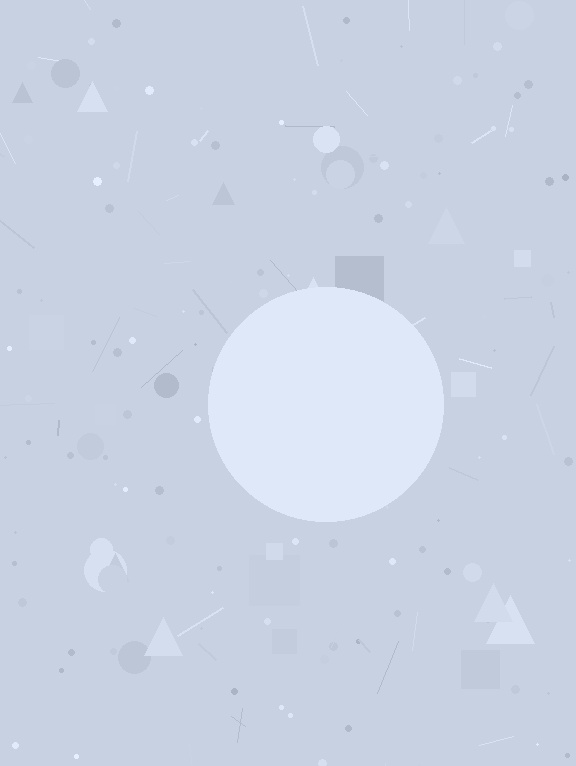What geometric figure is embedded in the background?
A circle is embedded in the background.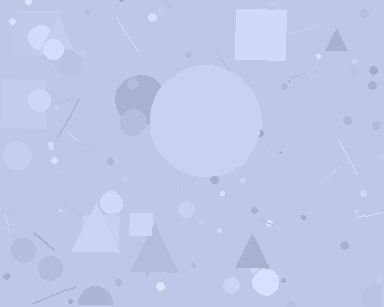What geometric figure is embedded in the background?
A circle is embedded in the background.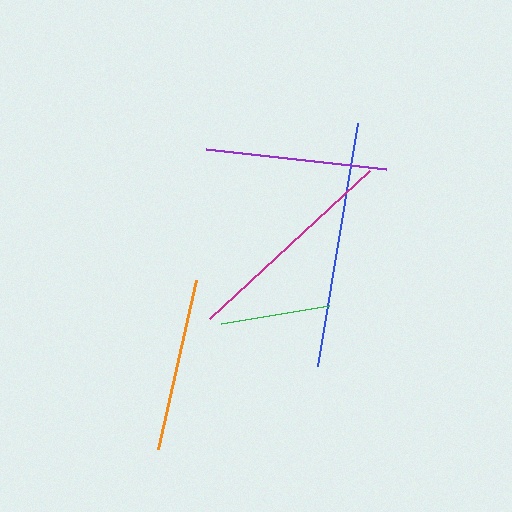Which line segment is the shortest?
The green line is the shortest at approximately 110 pixels.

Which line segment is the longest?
The blue line is the longest at approximately 246 pixels.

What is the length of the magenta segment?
The magenta segment is approximately 218 pixels long.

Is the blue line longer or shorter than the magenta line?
The blue line is longer than the magenta line.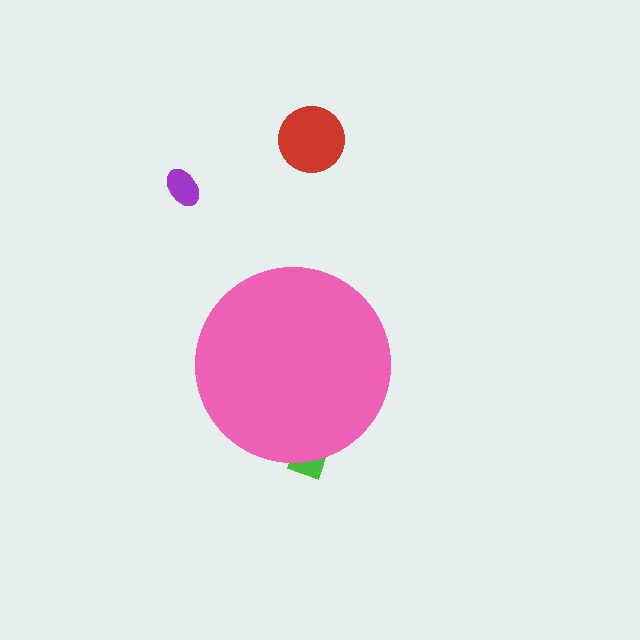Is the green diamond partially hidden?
Yes, the green diamond is partially hidden behind the pink circle.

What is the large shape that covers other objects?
A pink circle.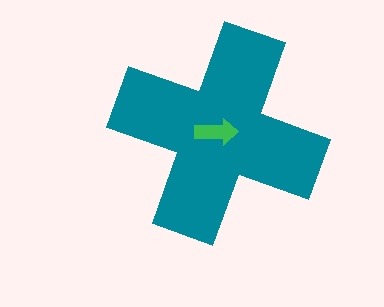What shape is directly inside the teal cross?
The green arrow.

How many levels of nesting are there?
2.